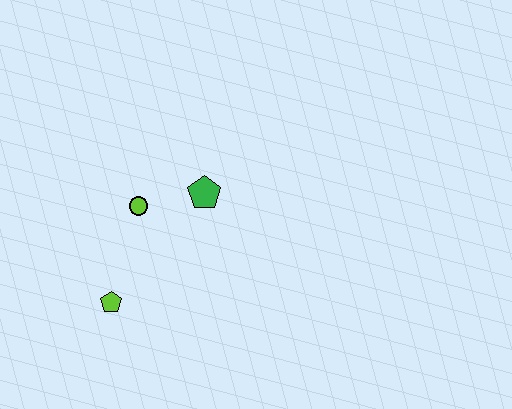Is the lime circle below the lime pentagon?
No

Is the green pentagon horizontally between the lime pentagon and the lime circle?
No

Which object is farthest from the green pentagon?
The lime pentagon is farthest from the green pentagon.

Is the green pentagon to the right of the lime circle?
Yes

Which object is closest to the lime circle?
The green pentagon is closest to the lime circle.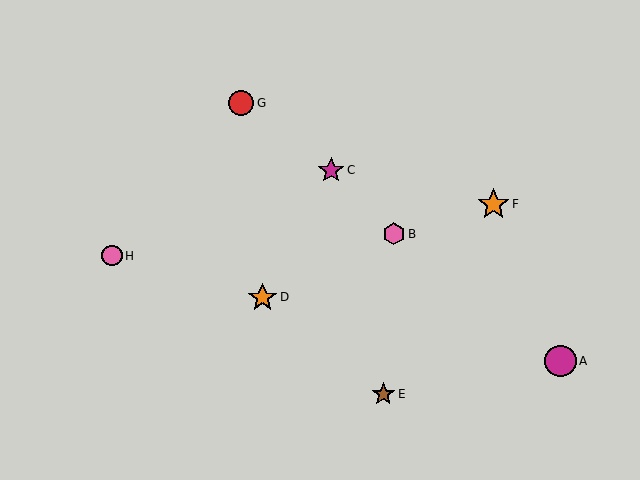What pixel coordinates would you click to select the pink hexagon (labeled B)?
Click at (394, 234) to select the pink hexagon B.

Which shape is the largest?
The magenta circle (labeled A) is the largest.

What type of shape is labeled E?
Shape E is a brown star.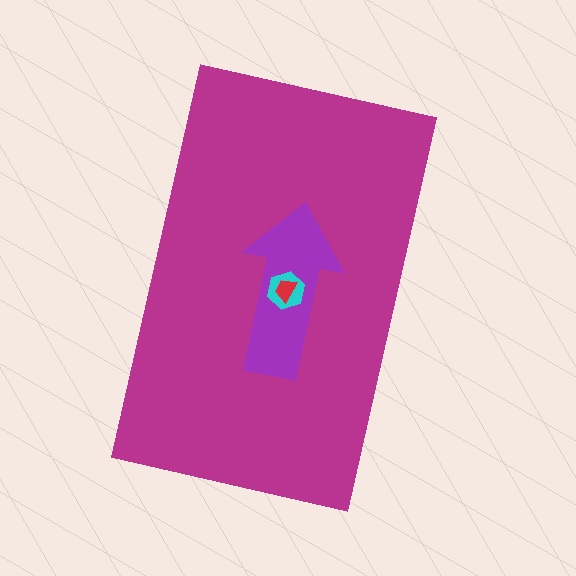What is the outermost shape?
The magenta rectangle.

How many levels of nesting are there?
4.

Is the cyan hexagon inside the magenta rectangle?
Yes.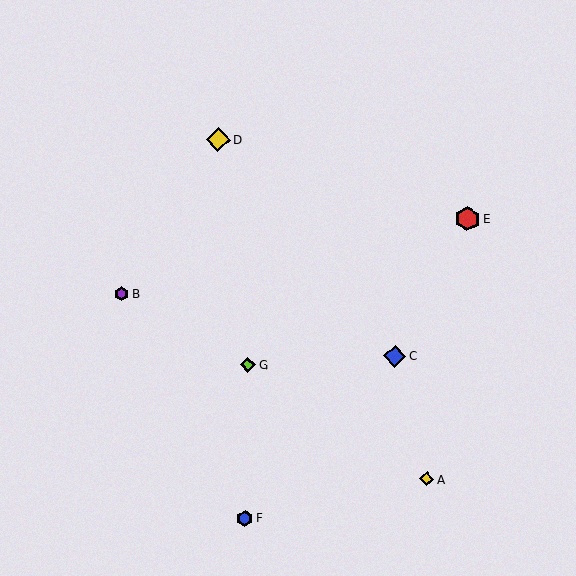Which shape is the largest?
The red hexagon (labeled E) is the largest.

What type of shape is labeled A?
Shape A is a yellow diamond.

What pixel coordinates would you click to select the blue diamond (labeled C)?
Click at (395, 356) to select the blue diamond C.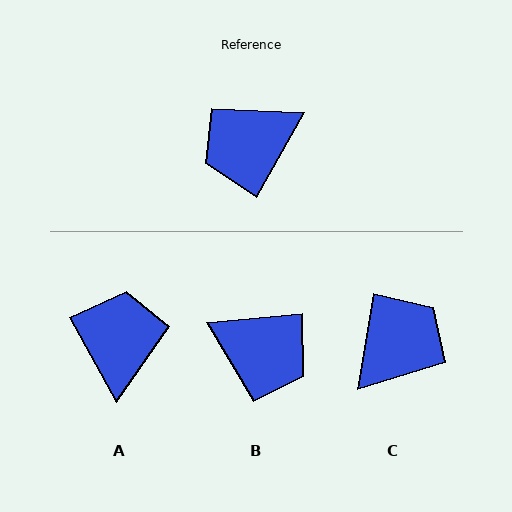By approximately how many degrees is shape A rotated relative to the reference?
Approximately 122 degrees clockwise.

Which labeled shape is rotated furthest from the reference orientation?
C, about 160 degrees away.